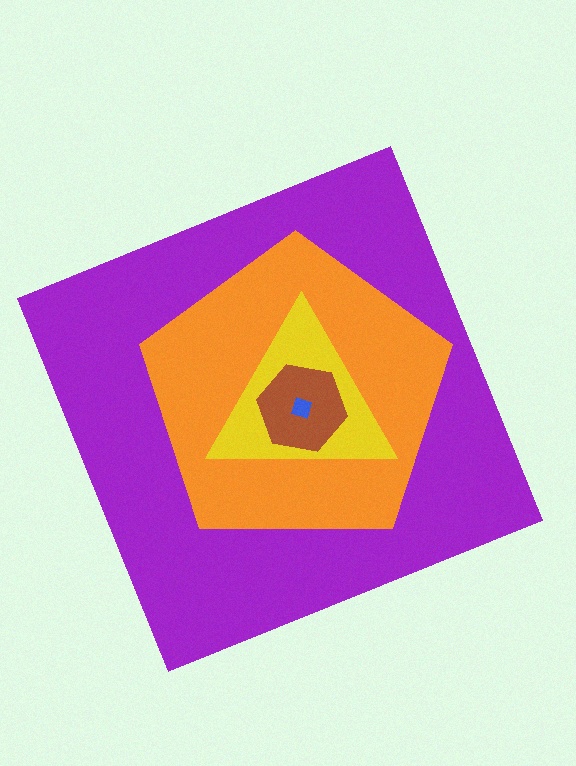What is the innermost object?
The blue diamond.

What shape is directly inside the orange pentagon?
The yellow triangle.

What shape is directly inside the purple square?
The orange pentagon.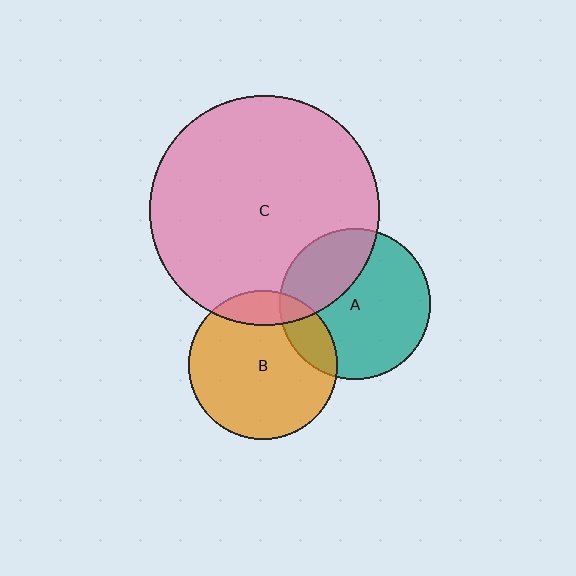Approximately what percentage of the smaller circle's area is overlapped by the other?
Approximately 15%.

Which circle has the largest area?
Circle C (pink).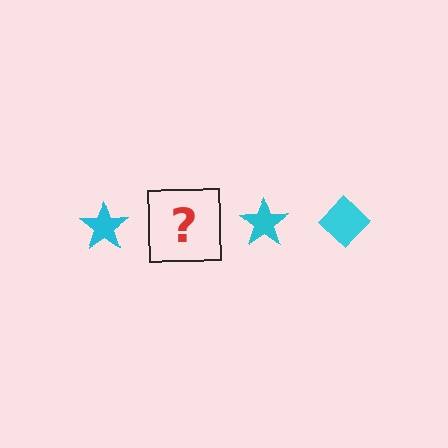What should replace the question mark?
The question mark should be replaced with a cyan diamond.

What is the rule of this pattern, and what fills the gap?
The rule is that the pattern cycles through star, diamond shapes in cyan. The gap should be filled with a cyan diamond.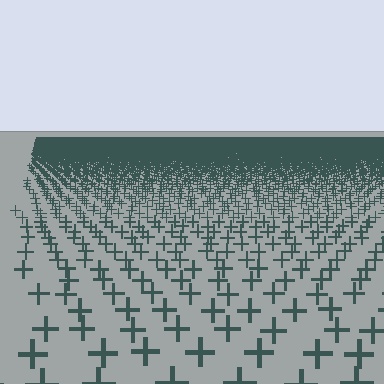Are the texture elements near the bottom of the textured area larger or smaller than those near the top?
Larger. Near the bottom, elements are closer to the viewer and appear at a bigger on-screen size.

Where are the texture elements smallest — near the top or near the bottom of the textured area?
Near the top.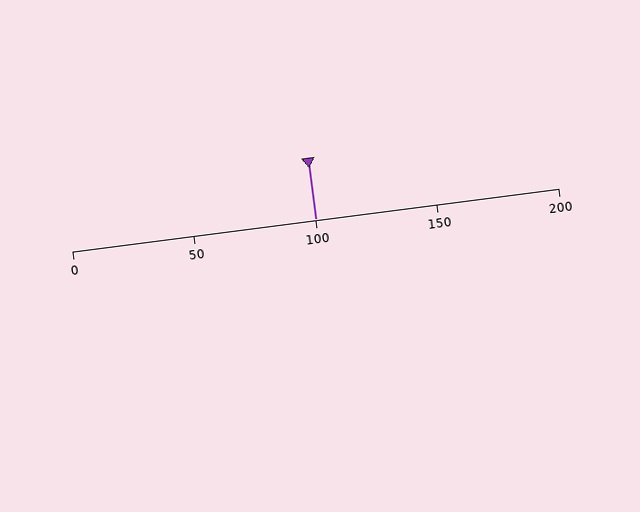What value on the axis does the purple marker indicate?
The marker indicates approximately 100.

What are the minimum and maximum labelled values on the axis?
The axis runs from 0 to 200.